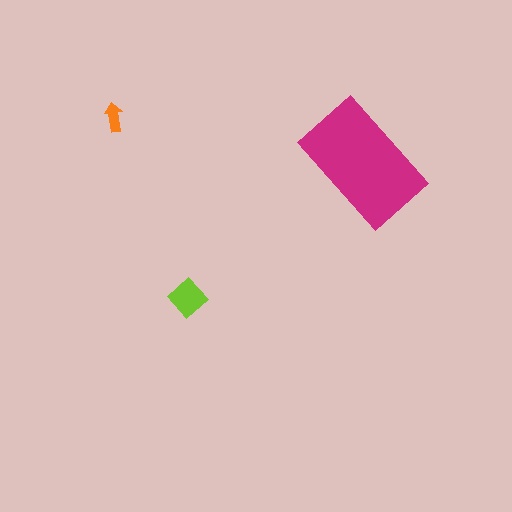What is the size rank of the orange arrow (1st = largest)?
3rd.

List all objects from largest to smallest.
The magenta rectangle, the lime diamond, the orange arrow.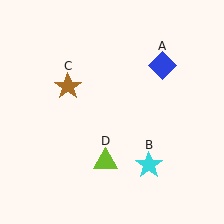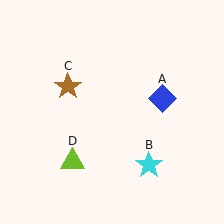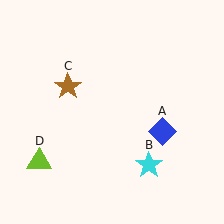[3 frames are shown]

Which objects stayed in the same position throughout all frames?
Cyan star (object B) and brown star (object C) remained stationary.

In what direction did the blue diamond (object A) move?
The blue diamond (object A) moved down.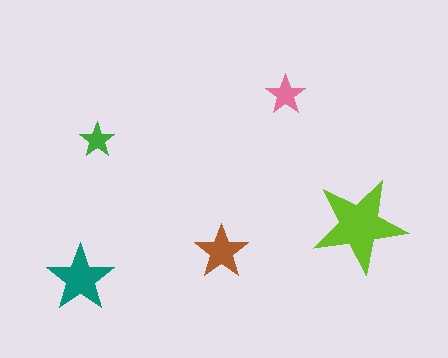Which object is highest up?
The pink star is topmost.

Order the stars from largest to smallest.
the lime one, the teal one, the brown one, the pink one, the green one.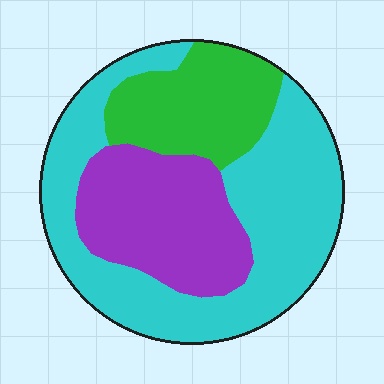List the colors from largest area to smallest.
From largest to smallest: cyan, purple, green.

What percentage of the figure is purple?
Purple takes up about one quarter (1/4) of the figure.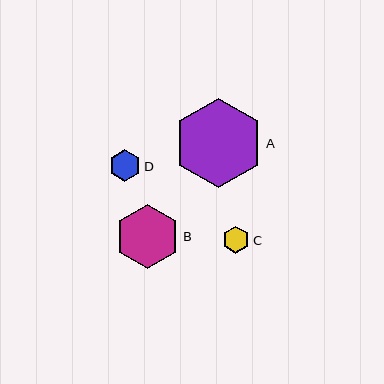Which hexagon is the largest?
Hexagon A is the largest with a size of approximately 90 pixels.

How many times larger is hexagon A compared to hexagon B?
Hexagon A is approximately 1.4 times the size of hexagon B.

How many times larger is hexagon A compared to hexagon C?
Hexagon A is approximately 3.3 times the size of hexagon C.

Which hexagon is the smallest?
Hexagon C is the smallest with a size of approximately 27 pixels.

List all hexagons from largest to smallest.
From largest to smallest: A, B, D, C.